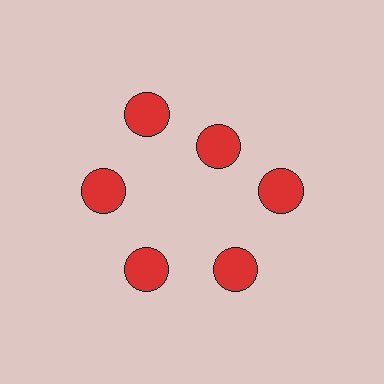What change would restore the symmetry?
The symmetry would be restored by moving it outward, back onto the ring so that all 6 circles sit at equal angles and equal distance from the center.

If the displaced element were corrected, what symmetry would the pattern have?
It would have 6-fold rotational symmetry — the pattern would map onto itself every 60 degrees.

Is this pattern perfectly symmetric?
No. The 6 red circles are arranged in a ring, but one element near the 1 o'clock position is pulled inward toward the center, breaking the 6-fold rotational symmetry.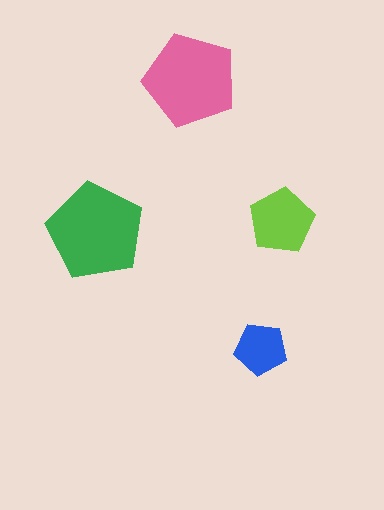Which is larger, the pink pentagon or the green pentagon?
The green one.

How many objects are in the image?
There are 4 objects in the image.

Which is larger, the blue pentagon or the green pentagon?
The green one.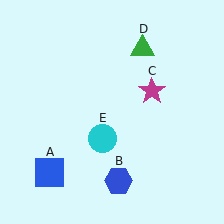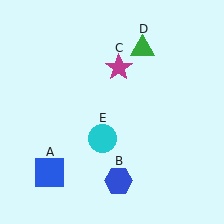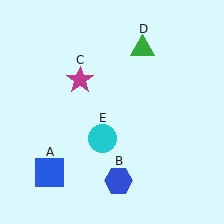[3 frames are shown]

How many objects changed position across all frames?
1 object changed position: magenta star (object C).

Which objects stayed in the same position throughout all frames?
Blue square (object A) and blue hexagon (object B) and green triangle (object D) and cyan circle (object E) remained stationary.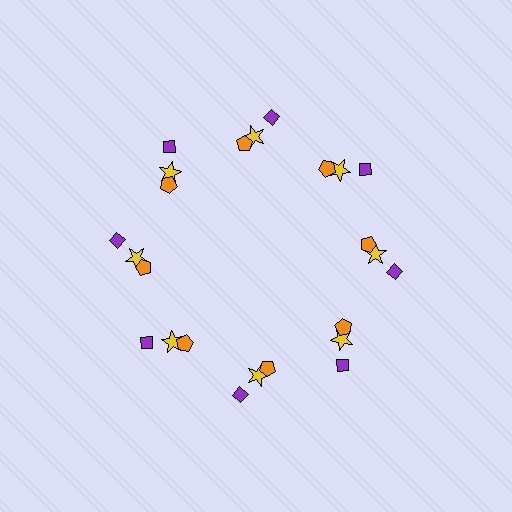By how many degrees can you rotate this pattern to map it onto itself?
The pattern maps onto itself every 45 degrees of rotation.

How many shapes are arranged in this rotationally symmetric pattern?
There are 24 shapes, arranged in 8 groups of 3.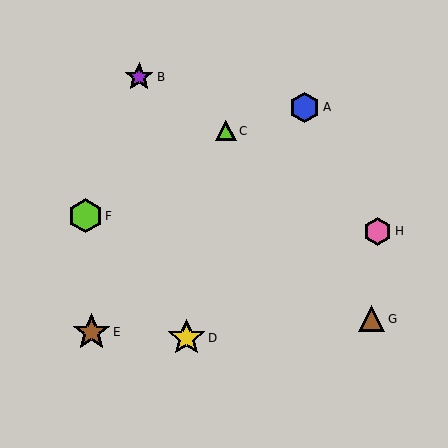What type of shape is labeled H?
Shape H is a pink hexagon.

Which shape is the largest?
The brown star (labeled E) is the largest.